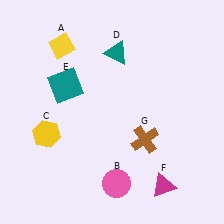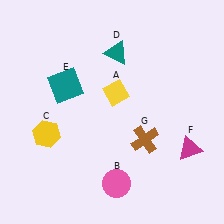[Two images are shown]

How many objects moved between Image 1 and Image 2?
2 objects moved between the two images.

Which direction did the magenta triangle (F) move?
The magenta triangle (F) moved up.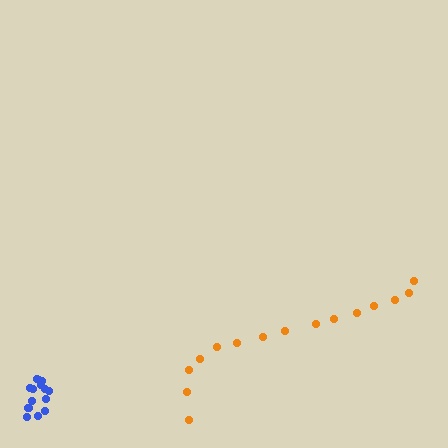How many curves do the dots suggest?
There are 2 distinct paths.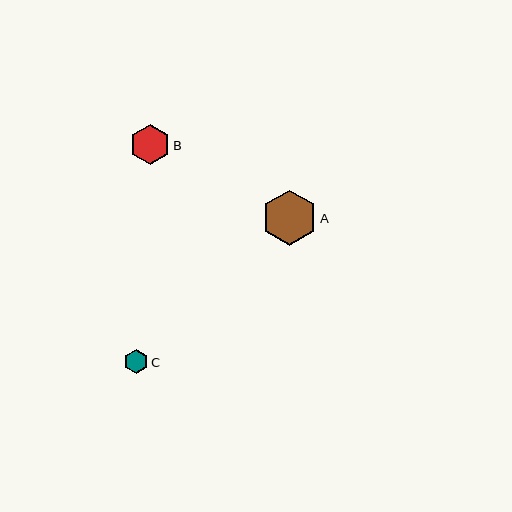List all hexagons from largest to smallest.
From largest to smallest: A, B, C.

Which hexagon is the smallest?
Hexagon C is the smallest with a size of approximately 24 pixels.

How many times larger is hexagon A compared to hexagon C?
Hexagon A is approximately 2.3 times the size of hexagon C.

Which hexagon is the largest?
Hexagon A is the largest with a size of approximately 56 pixels.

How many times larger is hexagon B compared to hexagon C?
Hexagon B is approximately 1.7 times the size of hexagon C.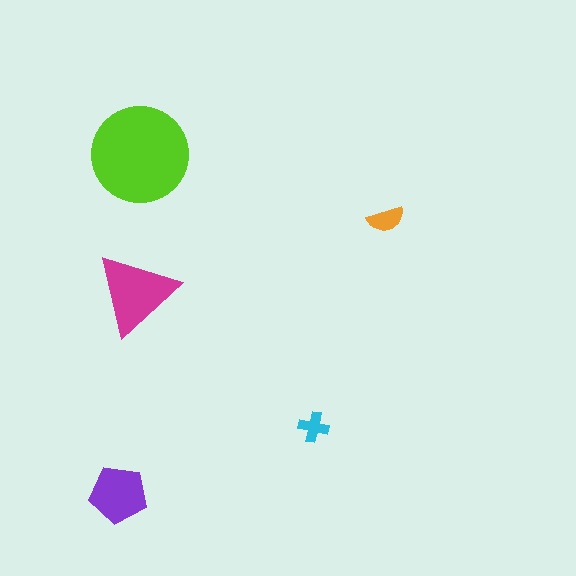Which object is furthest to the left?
The purple pentagon is leftmost.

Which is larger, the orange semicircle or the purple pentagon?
The purple pentagon.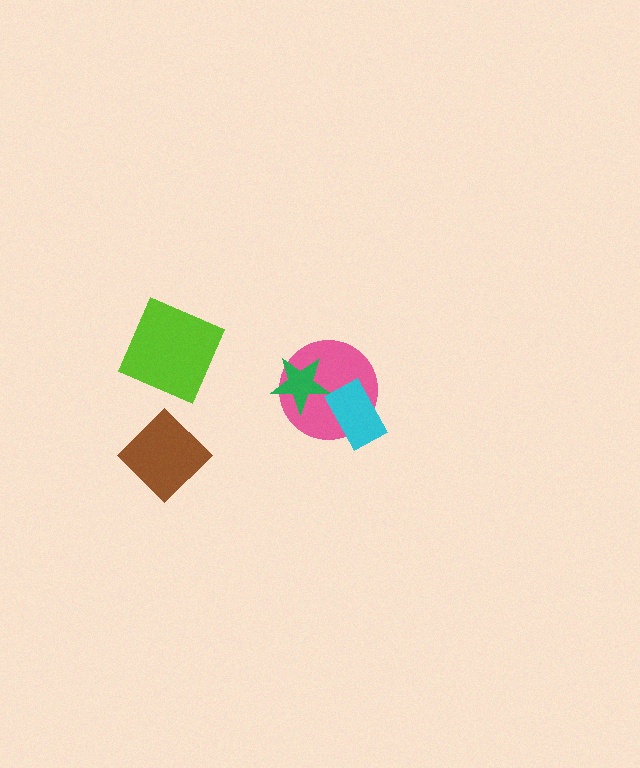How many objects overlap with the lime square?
0 objects overlap with the lime square.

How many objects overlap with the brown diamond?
0 objects overlap with the brown diamond.